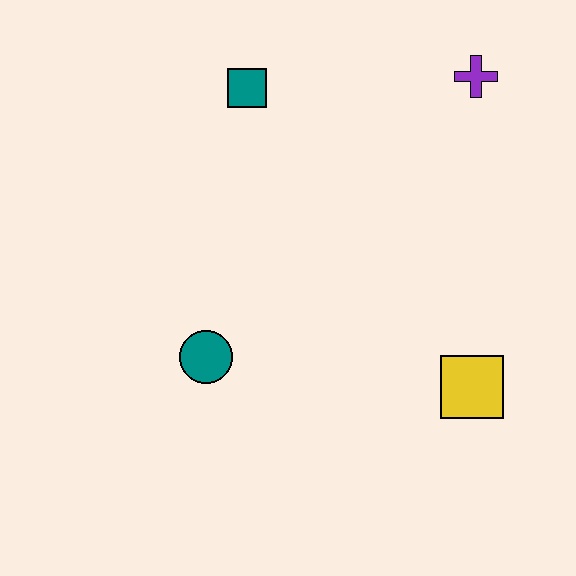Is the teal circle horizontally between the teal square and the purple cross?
No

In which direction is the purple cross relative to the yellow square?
The purple cross is above the yellow square.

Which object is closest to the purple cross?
The teal square is closest to the purple cross.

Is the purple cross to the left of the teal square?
No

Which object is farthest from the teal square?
The yellow square is farthest from the teal square.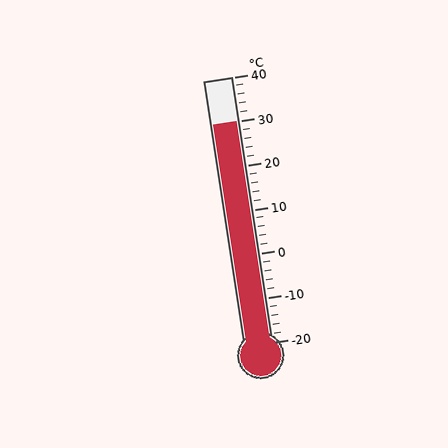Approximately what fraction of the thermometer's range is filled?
The thermometer is filled to approximately 85% of its range.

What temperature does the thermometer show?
The thermometer shows approximately 30°C.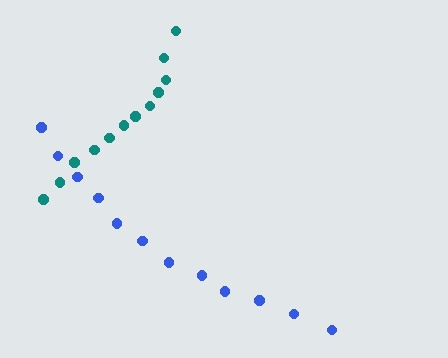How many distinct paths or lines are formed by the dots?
There are 2 distinct paths.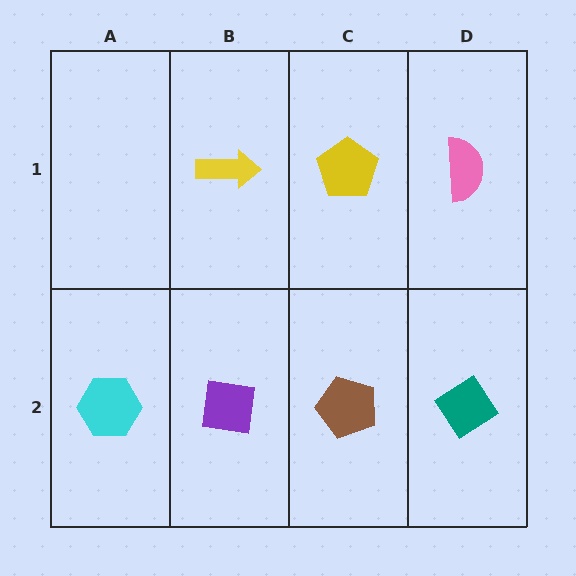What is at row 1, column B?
A yellow arrow.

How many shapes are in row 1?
3 shapes.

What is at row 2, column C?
A brown pentagon.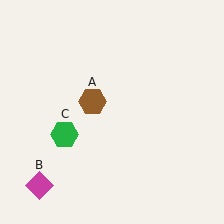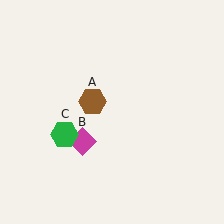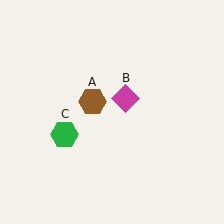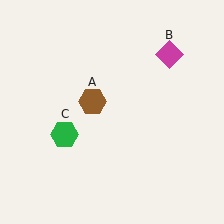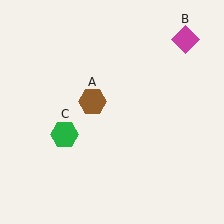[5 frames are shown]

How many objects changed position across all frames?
1 object changed position: magenta diamond (object B).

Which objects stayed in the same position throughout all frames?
Brown hexagon (object A) and green hexagon (object C) remained stationary.